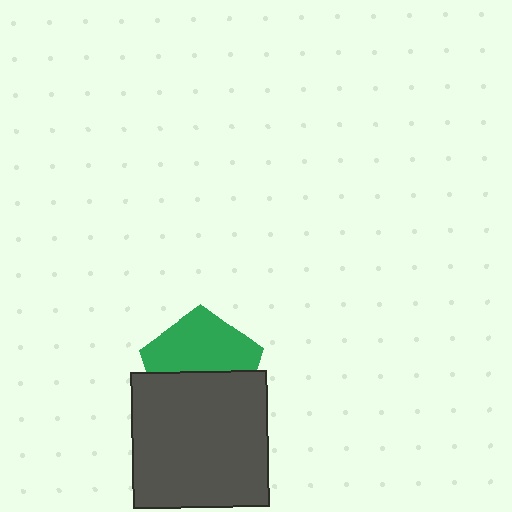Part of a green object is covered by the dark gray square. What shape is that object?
It is a pentagon.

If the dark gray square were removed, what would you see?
You would see the complete green pentagon.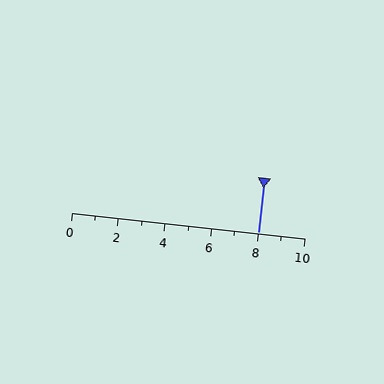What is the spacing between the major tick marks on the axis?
The major ticks are spaced 2 apart.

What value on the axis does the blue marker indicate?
The marker indicates approximately 8.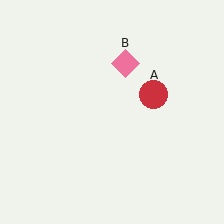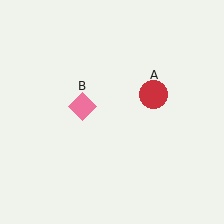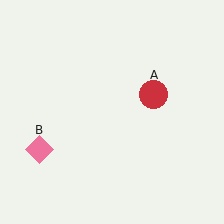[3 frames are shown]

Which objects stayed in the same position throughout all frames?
Red circle (object A) remained stationary.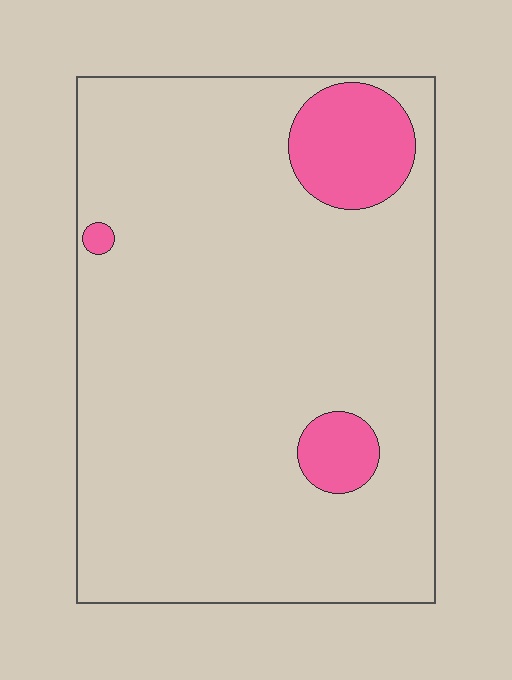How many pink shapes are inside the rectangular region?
3.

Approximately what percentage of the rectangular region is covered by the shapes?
Approximately 10%.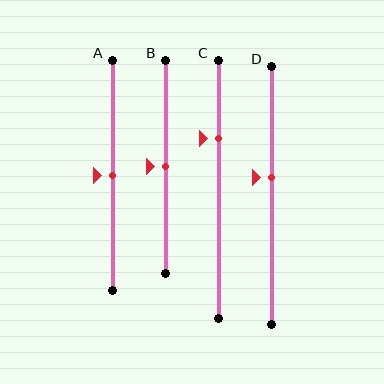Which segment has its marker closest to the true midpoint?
Segment A has its marker closest to the true midpoint.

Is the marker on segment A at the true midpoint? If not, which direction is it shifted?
Yes, the marker on segment A is at the true midpoint.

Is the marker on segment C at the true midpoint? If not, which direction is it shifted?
No, the marker on segment C is shifted upward by about 20% of the segment length.